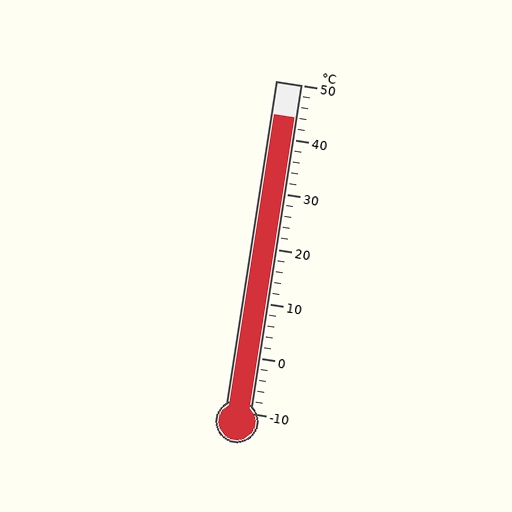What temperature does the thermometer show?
The thermometer shows approximately 44°C.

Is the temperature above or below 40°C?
The temperature is above 40°C.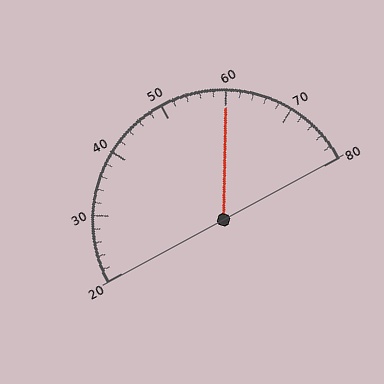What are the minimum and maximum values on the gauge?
The gauge ranges from 20 to 80.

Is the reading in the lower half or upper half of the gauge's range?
The reading is in the upper half of the range (20 to 80).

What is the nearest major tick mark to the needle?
The nearest major tick mark is 60.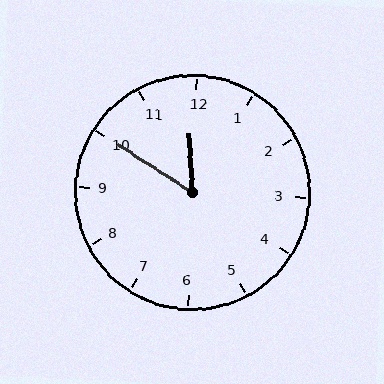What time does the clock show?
11:50.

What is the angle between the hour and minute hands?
Approximately 55 degrees.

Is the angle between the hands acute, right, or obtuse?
It is acute.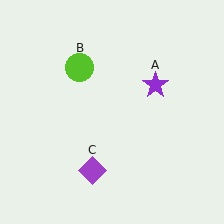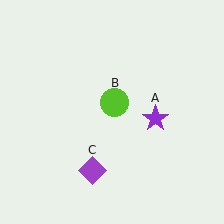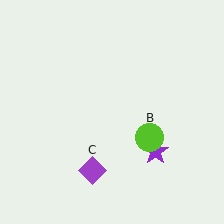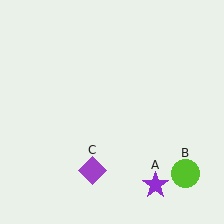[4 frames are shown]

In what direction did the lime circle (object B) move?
The lime circle (object B) moved down and to the right.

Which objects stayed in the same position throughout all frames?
Purple diamond (object C) remained stationary.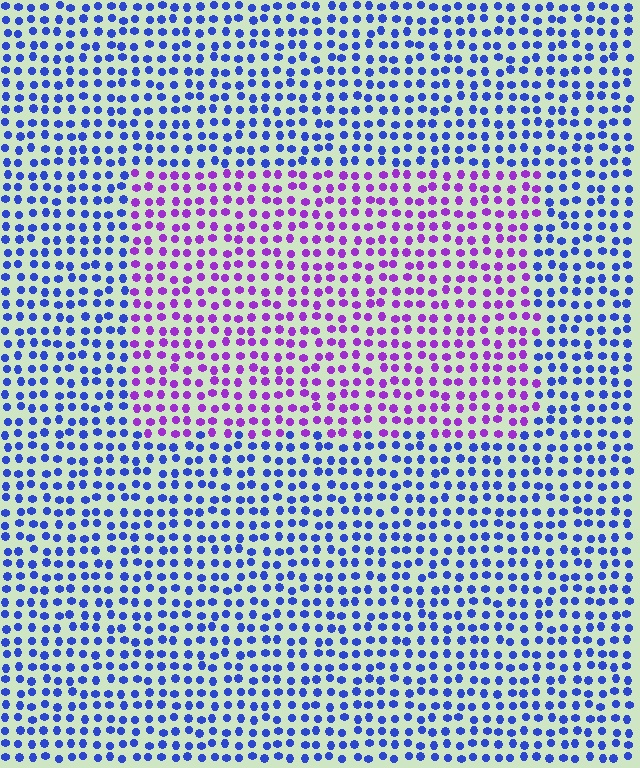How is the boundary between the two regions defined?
The boundary is defined purely by a slight shift in hue (about 52 degrees). Spacing, size, and orientation are identical on both sides.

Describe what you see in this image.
The image is filled with small blue elements in a uniform arrangement. A rectangle-shaped region is visible where the elements are tinted to a slightly different hue, forming a subtle color boundary.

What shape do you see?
I see a rectangle.